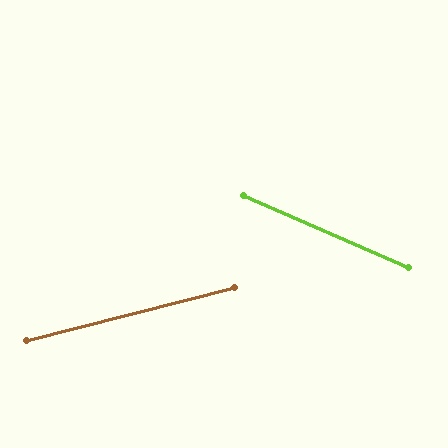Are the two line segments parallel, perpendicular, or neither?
Neither parallel nor perpendicular — they differ by about 38°.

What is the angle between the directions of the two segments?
Approximately 38 degrees.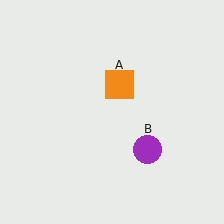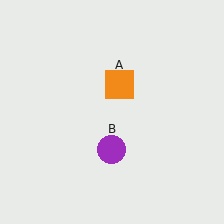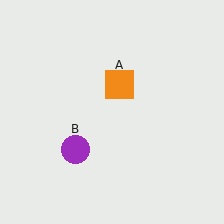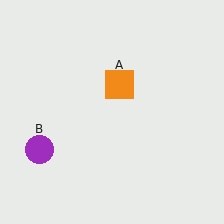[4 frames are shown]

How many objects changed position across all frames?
1 object changed position: purple circle (object B).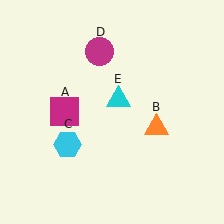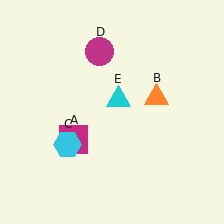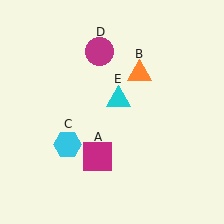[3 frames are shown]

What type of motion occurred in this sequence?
The magenta square (object A), orange triangle (object B) rotated counterclockwise around the center of the scene.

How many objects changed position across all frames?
2 objects changed position: magenta square (object A), orange triangle (object B).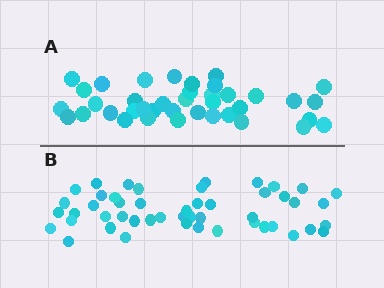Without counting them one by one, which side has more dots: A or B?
Region B (the bottom region) has more dots.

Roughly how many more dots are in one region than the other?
Region B has roughly 10 or so more dots than region A.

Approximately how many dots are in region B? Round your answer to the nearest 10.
About 50 dots. (The exact count is 49, which rounds to 50.)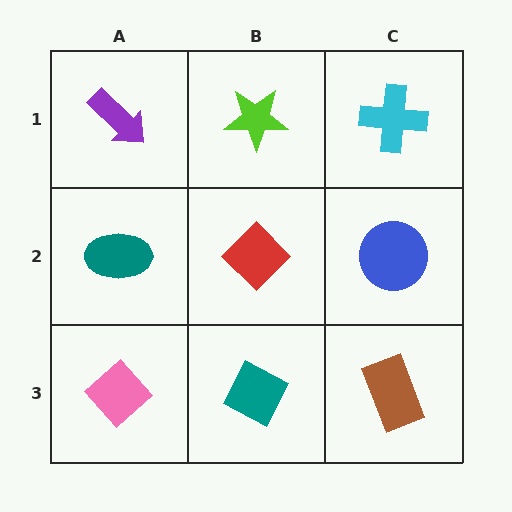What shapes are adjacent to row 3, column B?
A red diamond (row 2, column B), a pink diamond (row 3, column A), a brown rectangle (row 3, column C).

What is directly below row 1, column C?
A blue circle.